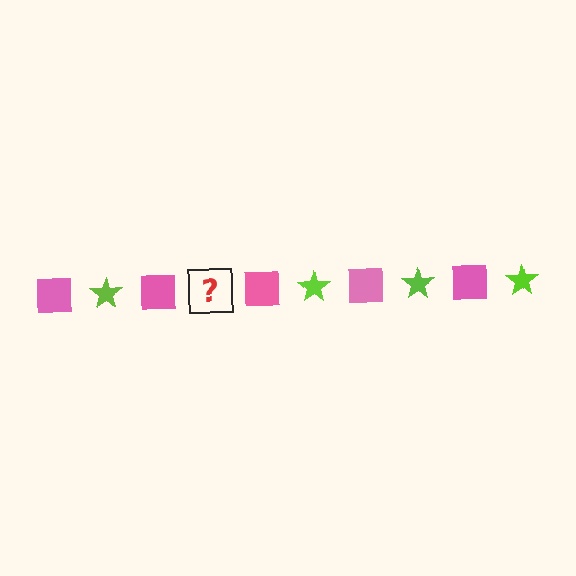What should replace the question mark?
The question mark should be replaced with a lime star.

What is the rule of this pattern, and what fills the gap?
The rule is that the pattern alternates between pink square and lime star. The gap should be filled with a lime star.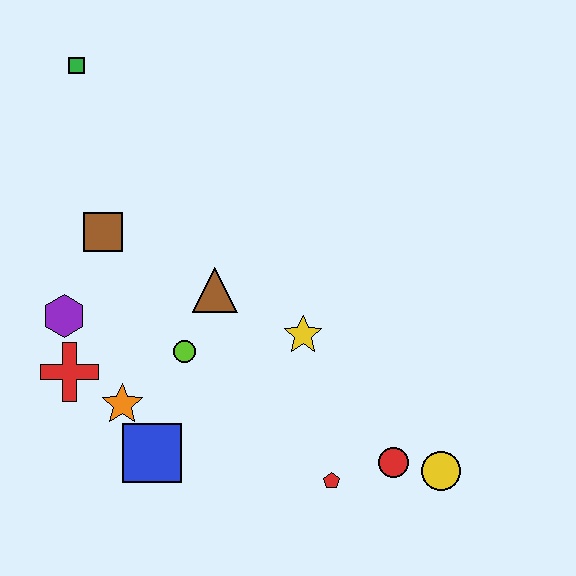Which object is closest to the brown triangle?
The lime circle is closest to the brown triangle.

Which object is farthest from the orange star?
The green square is farthest from the orange star.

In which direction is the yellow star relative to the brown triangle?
The yellow star is to the right of the brown triangle.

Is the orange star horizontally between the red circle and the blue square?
No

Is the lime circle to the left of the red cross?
No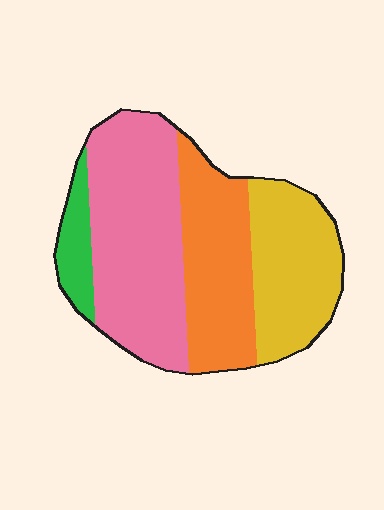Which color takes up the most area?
Pink, at roughly 40%.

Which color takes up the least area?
Green, at roughly 10%.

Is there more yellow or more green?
Yellow.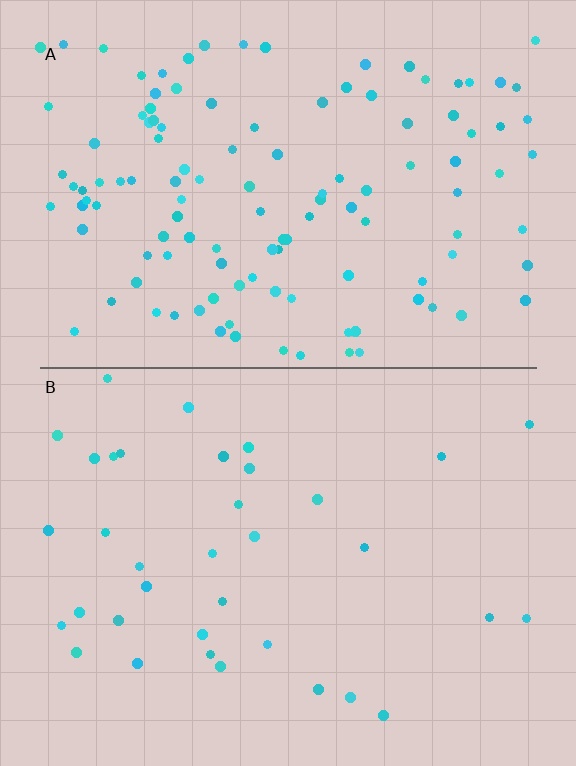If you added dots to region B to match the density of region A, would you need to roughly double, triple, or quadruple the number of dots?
Approximately triple.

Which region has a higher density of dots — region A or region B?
A (the top).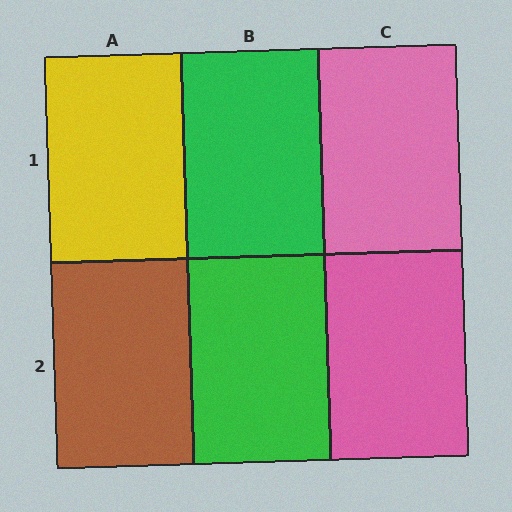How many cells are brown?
1 cell is brown.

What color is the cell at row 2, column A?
Brown.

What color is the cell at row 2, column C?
Pink.